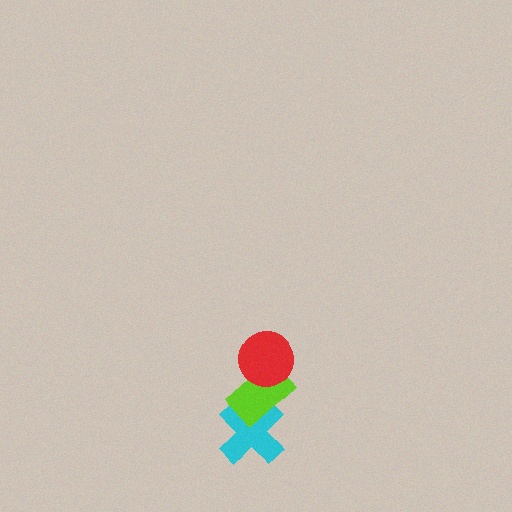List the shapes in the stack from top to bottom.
From top to bottom: the red circle, the lime rectangle, the cyan cross.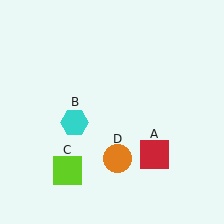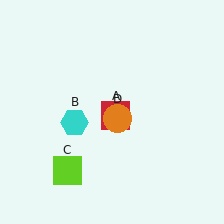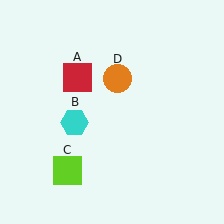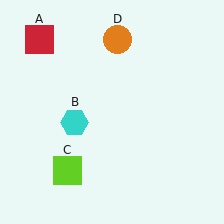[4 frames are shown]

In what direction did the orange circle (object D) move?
The orange circle (object D) moved up.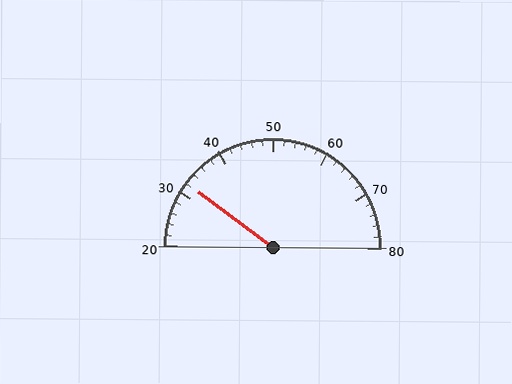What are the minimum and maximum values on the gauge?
The gauge ranges from 20 to 80.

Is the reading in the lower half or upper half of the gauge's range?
The reading is in the lower half of the range (20 to 80).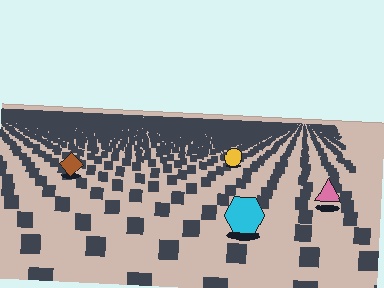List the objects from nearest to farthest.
From nearest to farthest: the cyan hexagon, the pink triangle, the brown diamond, the yellow circle.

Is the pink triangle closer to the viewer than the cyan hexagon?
No. The cyan hexagon is closer — you can tell from the texture gradient: the ground texture is coarser near it.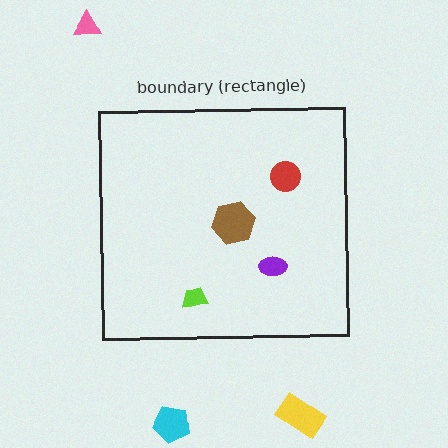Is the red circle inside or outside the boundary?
Inside.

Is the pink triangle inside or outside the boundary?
Outside.